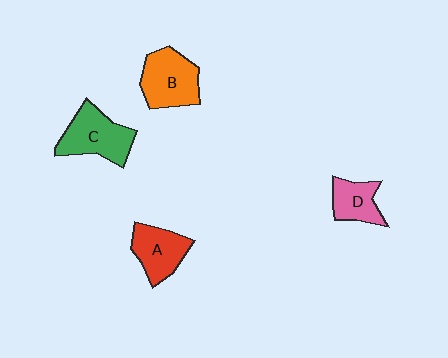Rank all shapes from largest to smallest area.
From largest to smallest: C (green), B (orange), A (red), D (pink).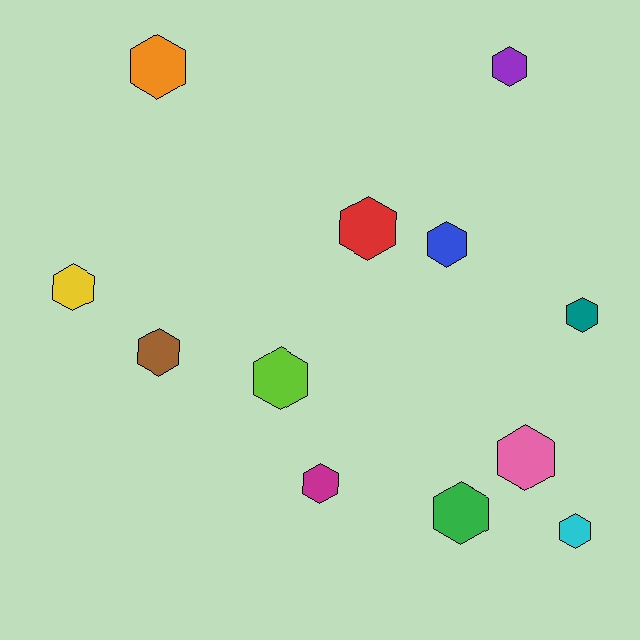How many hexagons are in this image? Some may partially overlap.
There are 12 hexagons.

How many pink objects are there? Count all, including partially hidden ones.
There is 1 pink object.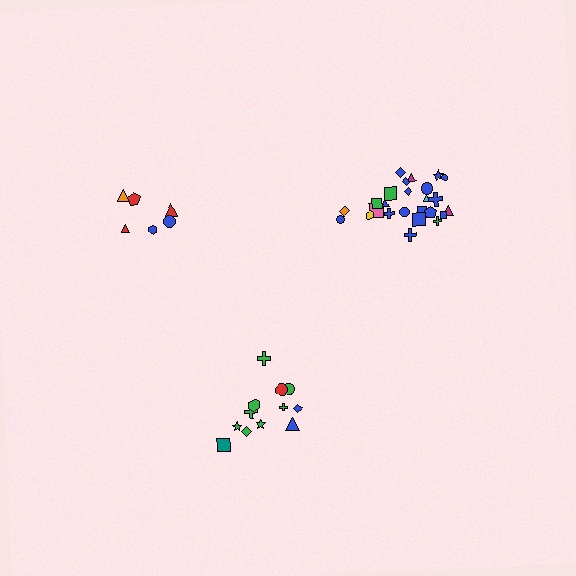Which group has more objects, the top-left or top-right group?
The top-right group.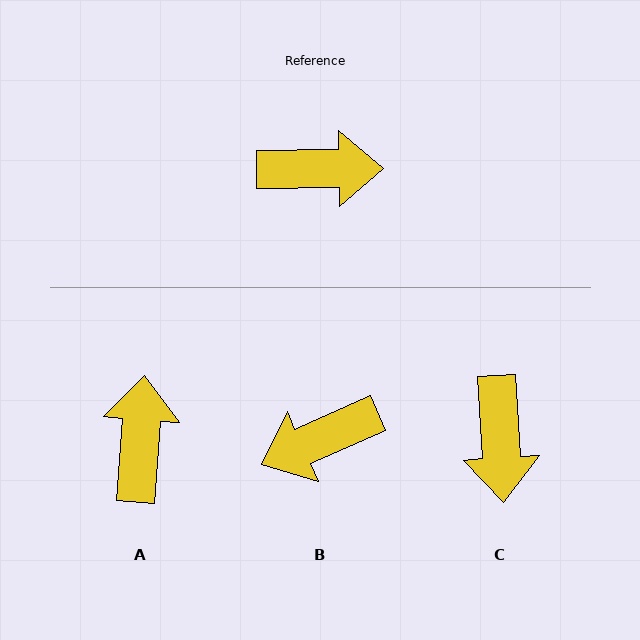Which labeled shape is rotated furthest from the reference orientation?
B, about 156 degrees away.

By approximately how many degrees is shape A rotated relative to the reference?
Approximately 85 degrees counter-clockwise.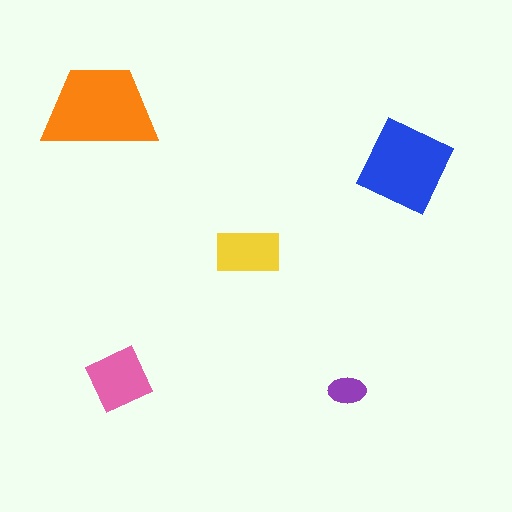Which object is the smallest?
The purple ellipse.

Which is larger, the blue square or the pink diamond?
The blue square.